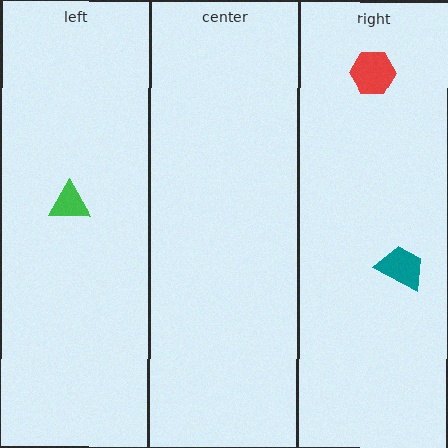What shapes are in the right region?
The red hexagon, the teal trapezoid.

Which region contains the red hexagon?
The right region.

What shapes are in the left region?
The green triangle.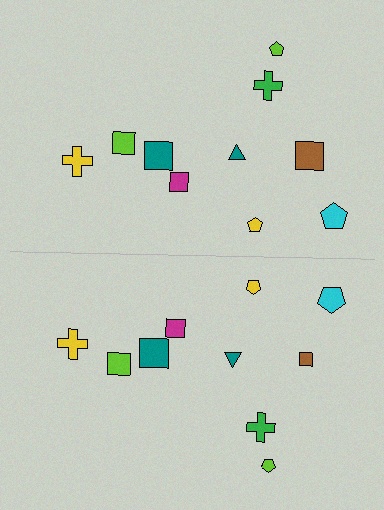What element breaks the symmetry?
The brown square on the bottom side has a different size than its mirror counterpart.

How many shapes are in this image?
There are 20 shapes in this image.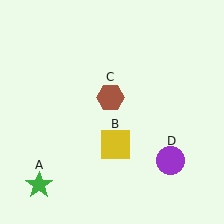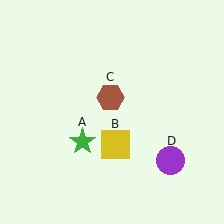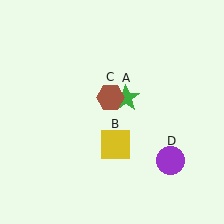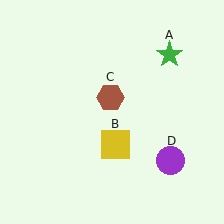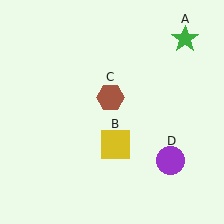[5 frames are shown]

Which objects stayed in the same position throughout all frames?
Yellow square (object B) and brown hexagon (object C) and purple circle (object D) remained stationary.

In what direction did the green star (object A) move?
The green star (object A) moved up and to the right.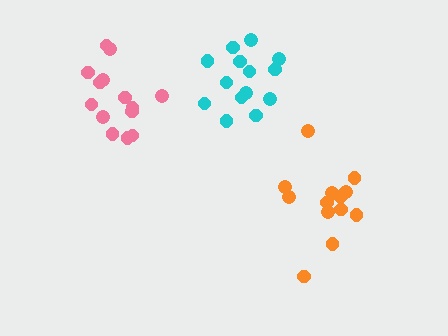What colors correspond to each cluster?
The clusters are colored: cyan, orange, pink.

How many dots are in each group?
Group 1: 14 dots, Group 2: 14 dots, Group 3: 14 dots (42 total).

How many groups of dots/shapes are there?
There are 3 groups.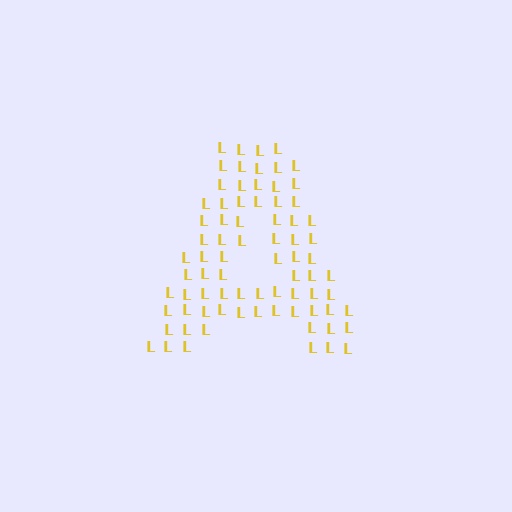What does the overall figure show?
The overall figure shows the letter A.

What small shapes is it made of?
It is made of small letter L's.